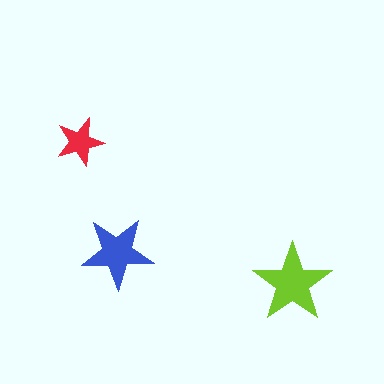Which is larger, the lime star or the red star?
The lime one.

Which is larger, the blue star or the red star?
The blue one.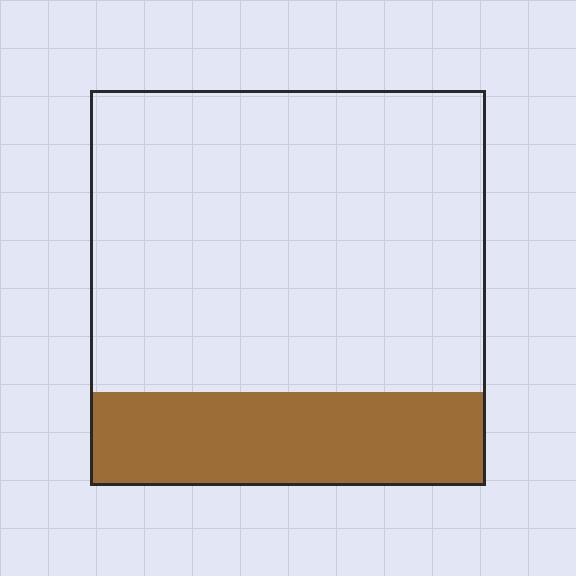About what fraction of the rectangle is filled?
About one quarter (1/4).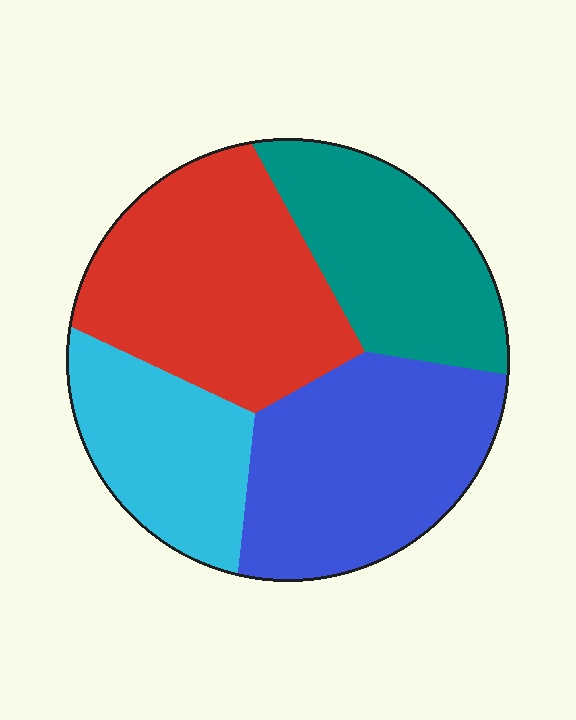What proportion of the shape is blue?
Blue takes up between a quarter and a half of the shape.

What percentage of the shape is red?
Red takes up about one third (1/3) of the shape.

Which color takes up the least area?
Cyan, at roughly 20%.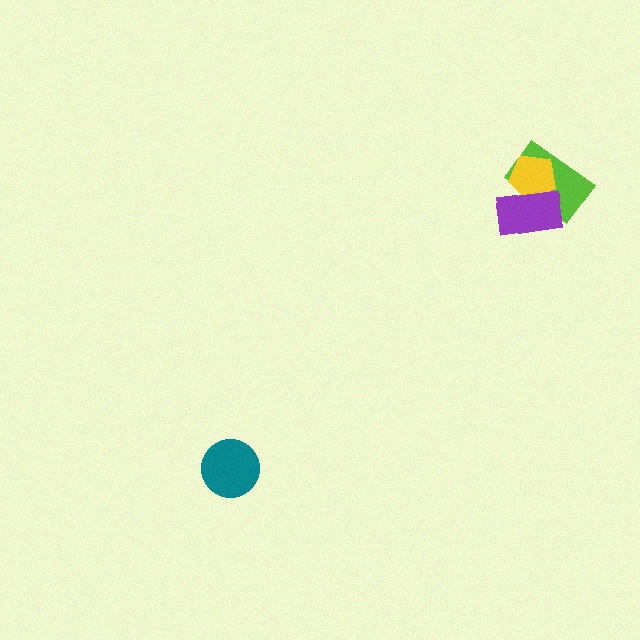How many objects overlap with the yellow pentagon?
2 objects overlap with the yellow pentagon.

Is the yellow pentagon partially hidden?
Yes, it is partially covered by another shape.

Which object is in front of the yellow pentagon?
The purple rectangle is in front of the yellow pentagon.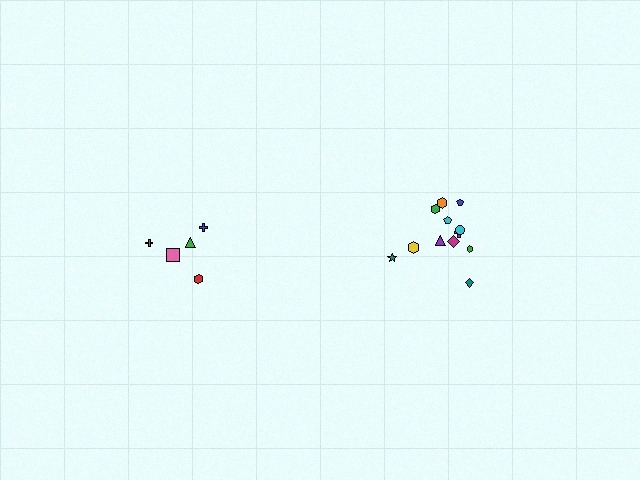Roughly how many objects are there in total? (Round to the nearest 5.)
Roughly 15 objects in total.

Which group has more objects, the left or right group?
The right group.